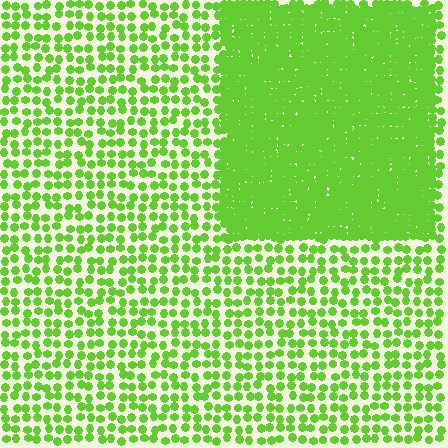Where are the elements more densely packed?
The elements are more densely packed inside the rectangle boundary.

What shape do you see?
I see a rectangle.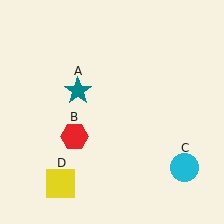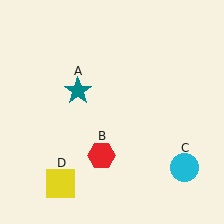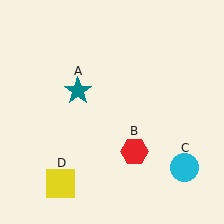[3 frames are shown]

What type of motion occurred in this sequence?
The red hexagon (object B) rotated counterclockwise around the center of the scene.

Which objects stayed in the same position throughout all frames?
Teal star (object A) and cyan circle (object C) and yellow square (object D) remained stationary.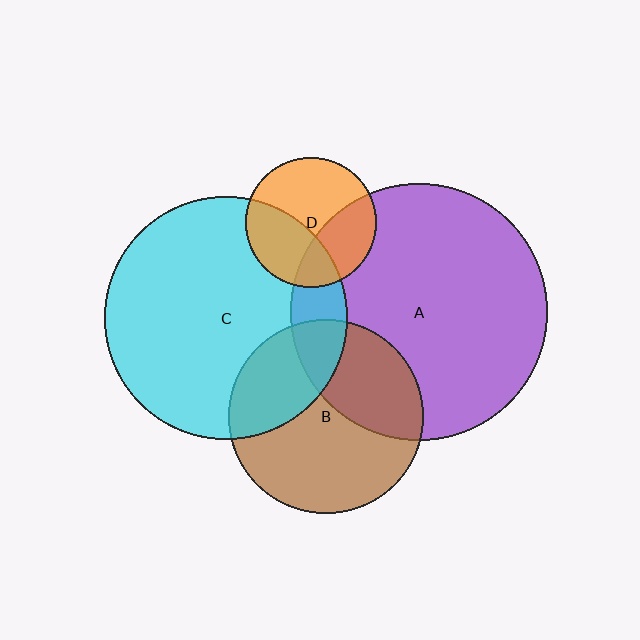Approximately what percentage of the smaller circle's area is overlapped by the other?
Approximately 35%.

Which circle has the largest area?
Circle A (purple).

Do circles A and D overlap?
Yes.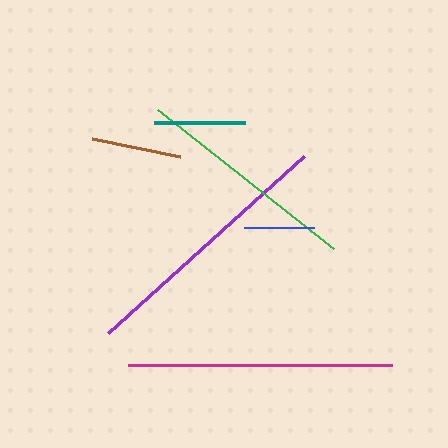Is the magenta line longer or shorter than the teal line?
The magenta line is longer than the teal line.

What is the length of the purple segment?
The purple segment is approximately 264 pixels long.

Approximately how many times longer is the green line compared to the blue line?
The green line is approximately 3.2 times the length of the blue line.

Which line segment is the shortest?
The blue line is the shortest at approximately 69 pixels.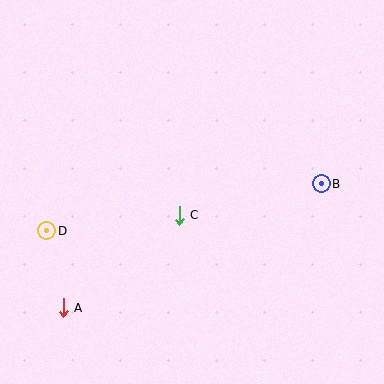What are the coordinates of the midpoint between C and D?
The midpoint between C and D is at (113, 223).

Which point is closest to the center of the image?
Point C at (179, 215) is closest to the center.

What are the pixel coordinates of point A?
Point A is at (63, 308).